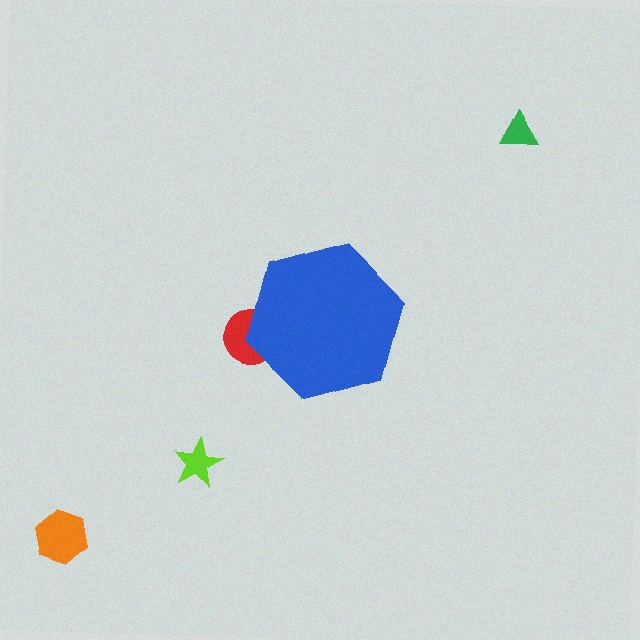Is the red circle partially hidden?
Yes, the red circle is partially hidden behind the blue hexagon.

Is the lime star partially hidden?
No, the lime star is fully visible.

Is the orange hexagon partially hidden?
No, the orange hexagon is fully visible.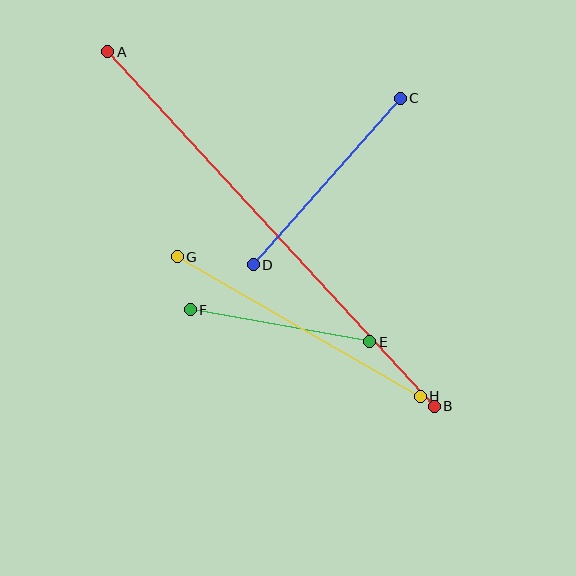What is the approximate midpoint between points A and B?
The midpoint is at approximately (271, 229) pixels.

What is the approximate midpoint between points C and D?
The midpoint is at approximately (327, 181) pixels.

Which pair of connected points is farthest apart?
Points A and B are farthest apart.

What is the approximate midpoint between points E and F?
The midpoint is at approximately (280, 326) pixels.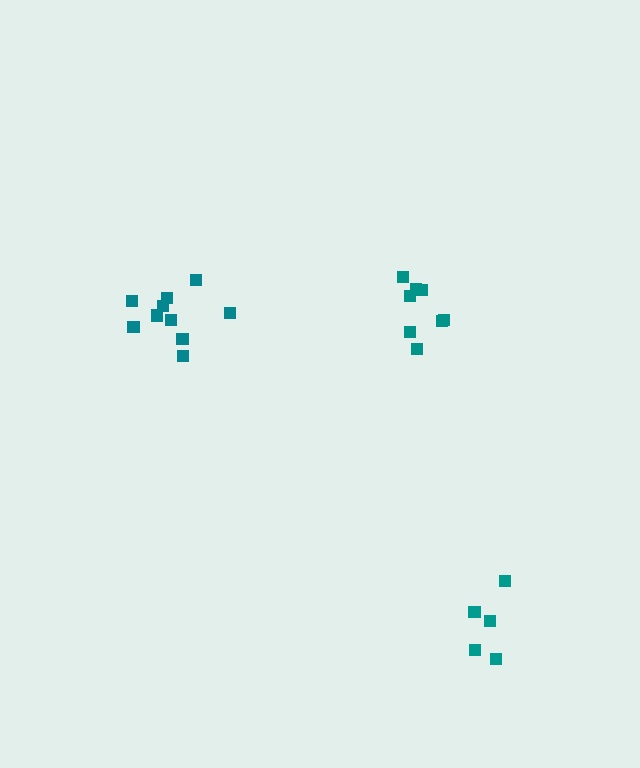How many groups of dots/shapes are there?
There are 3 groups.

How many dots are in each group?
Group 1: 10 dots, Group 2: 5 dots, Group 3: 8 dots (23 total).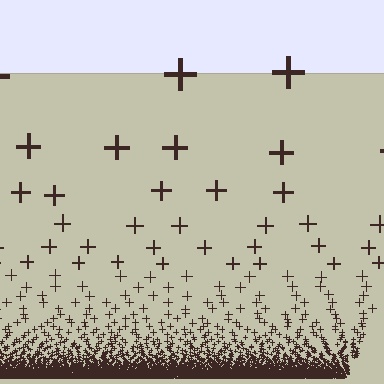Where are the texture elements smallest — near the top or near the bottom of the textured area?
Near the bottom.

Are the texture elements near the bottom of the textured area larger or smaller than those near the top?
Smaller. The gradient is inverted — elements near the bottom are smaller and denser.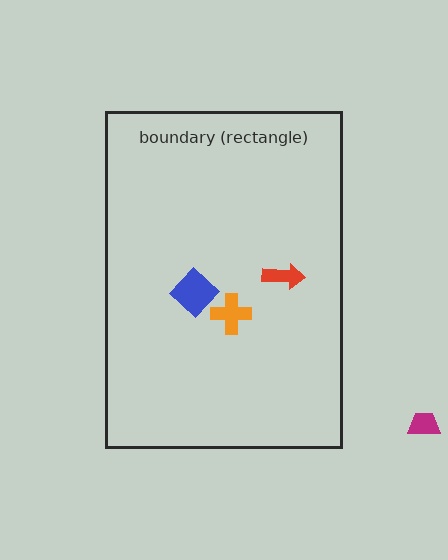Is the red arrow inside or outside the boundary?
Inside.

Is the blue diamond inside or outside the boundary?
Inside.